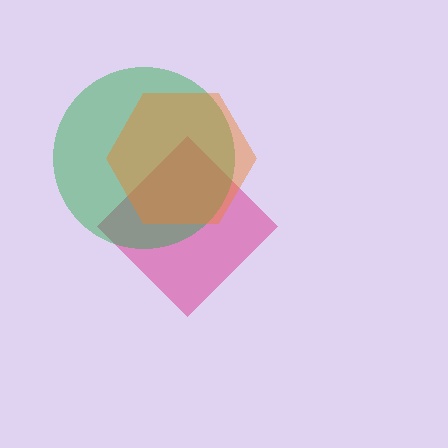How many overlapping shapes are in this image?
There are 3 overlapping shapes in the image.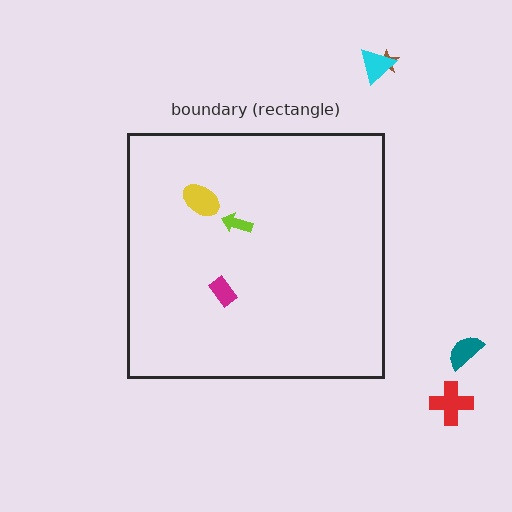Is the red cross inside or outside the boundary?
Outside.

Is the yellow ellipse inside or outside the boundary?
Inside.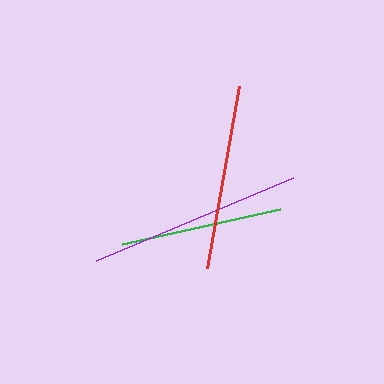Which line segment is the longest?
The purple line is the longest at approximately 214 pixels.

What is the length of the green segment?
The green segment is approximately 163 pixels long.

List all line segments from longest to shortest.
From longest to shortest: purple, red, green.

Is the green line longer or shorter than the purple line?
The purple line is longer than the green line.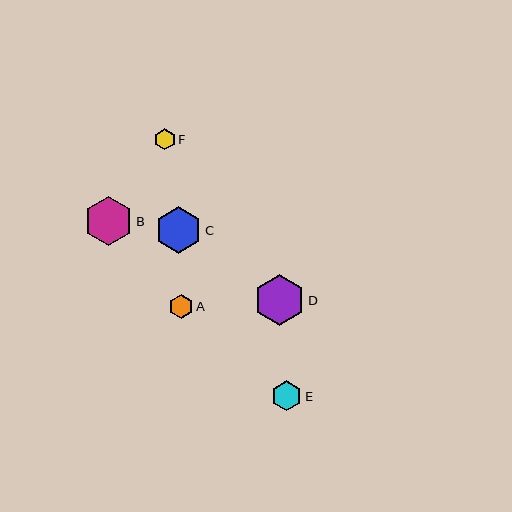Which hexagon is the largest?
Hexagon D is the largest with a size of approximately 51 pixels.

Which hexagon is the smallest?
Hexagon F is the smallest with a size of approximately 21 pixels.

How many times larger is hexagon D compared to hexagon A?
Hexagon D is approximately 2.1 times the size of hexagon A.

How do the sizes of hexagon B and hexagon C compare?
Hexagon B and hexagon C are approximately the same size.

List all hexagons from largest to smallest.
From largest to smallest: D, B, C, E, A, F.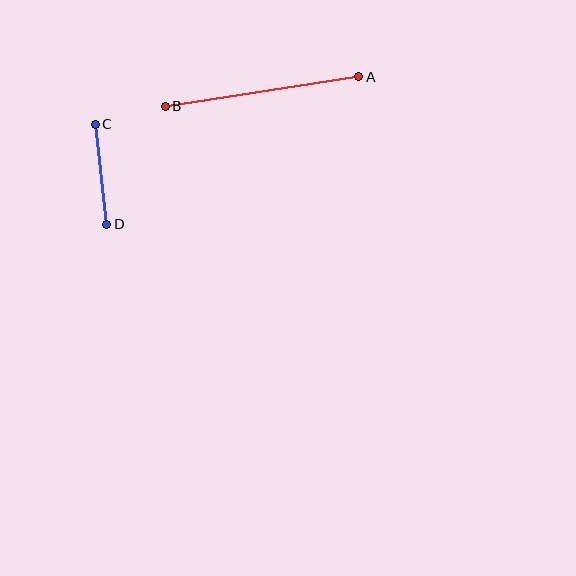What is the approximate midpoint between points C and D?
The midpoint is at approximately (101, 174) pixels.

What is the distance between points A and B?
The distance is approximately 196 pixels.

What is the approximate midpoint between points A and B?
The midpoint is at approximately (262, 91) pixels.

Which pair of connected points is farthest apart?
Points A and B are farthest apart.